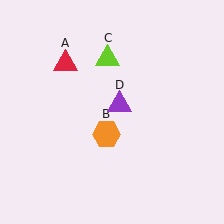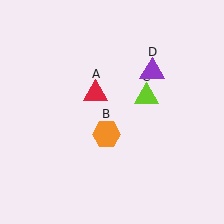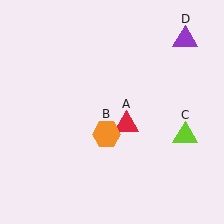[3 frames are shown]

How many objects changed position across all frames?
3 objects changed position: red triangle (object A), lime triangle (object C), purple triangle (object D).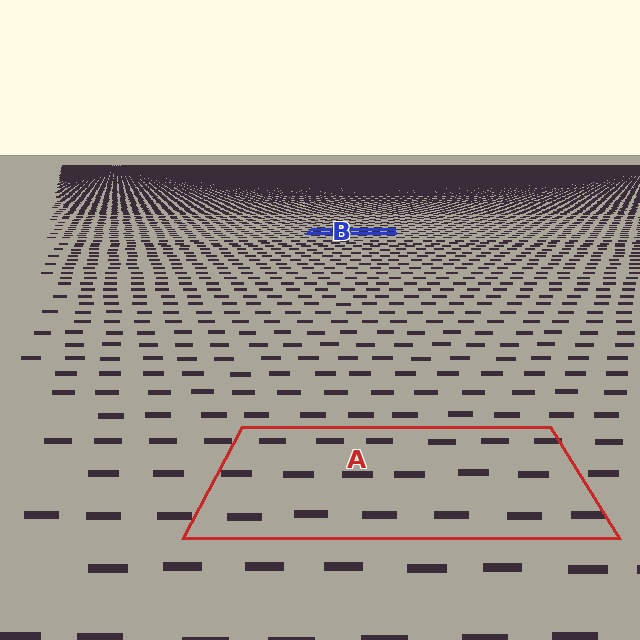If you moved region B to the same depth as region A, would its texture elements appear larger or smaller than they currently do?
They would appear larger. At a closer depth, the same texture elements are projected at a bigger on-screen size.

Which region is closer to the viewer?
Region A is closer. The texture elements there are larger and more spread out.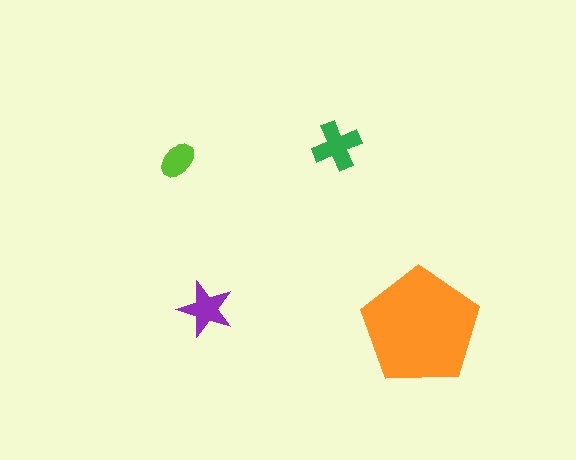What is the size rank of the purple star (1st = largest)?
3rd.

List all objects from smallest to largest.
The lime ellipse, the purple star, the green cross, the orange pentagon.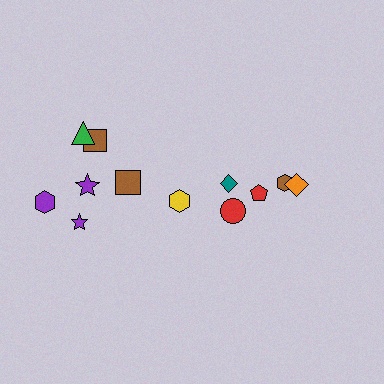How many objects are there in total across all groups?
There are 12 objects.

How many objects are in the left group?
There are 7 objects.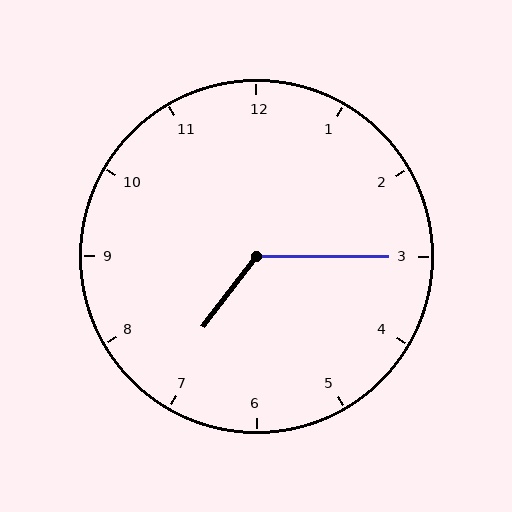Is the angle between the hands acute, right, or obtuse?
It is obtuse.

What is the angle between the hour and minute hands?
Approximately 128 degrees.